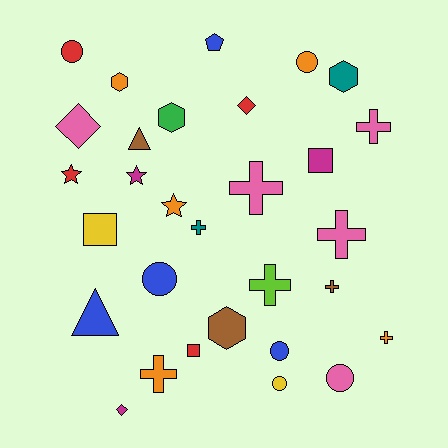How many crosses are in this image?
There are 8 crosses.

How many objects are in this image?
There are 30 objects.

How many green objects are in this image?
There is 1 green object.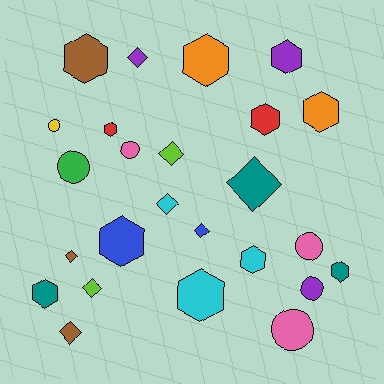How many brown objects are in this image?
There are 3 brown objects.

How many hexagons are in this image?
There are 11 hexagons.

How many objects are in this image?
There are 25 objects.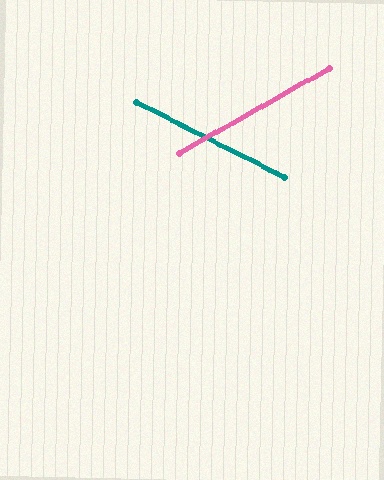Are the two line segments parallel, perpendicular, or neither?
Neither parallel nor perpendicular — they differ by about 56°.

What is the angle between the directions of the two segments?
Approximately 56 degrees.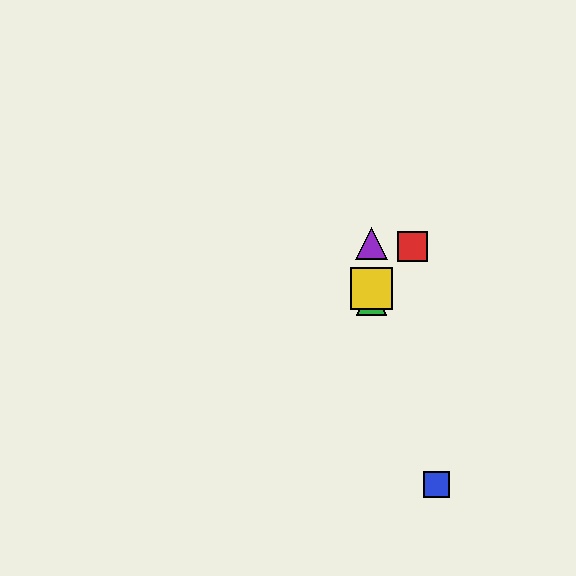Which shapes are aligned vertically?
The green triangle, the yellow square, the purple triangle are aligned vertically.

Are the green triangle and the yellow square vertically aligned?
Yes, both are at x≈372.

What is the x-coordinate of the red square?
The red square is at x≈412.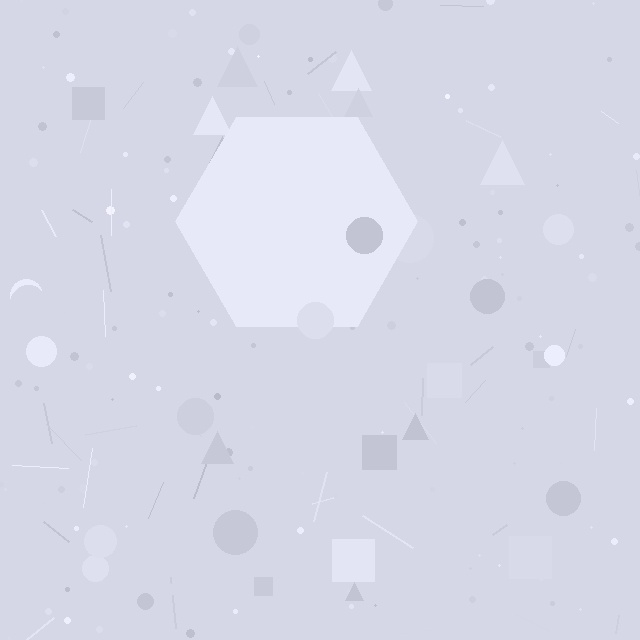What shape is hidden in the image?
A hexagon is hidden in the image.